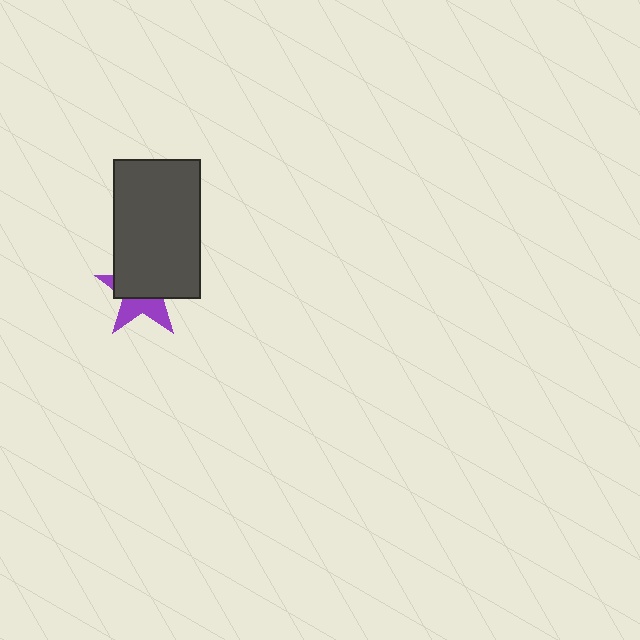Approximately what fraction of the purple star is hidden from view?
Roughly 61% of the purple star is hidden behind the dark gray rectangle.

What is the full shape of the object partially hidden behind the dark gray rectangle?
The partially hidden object is a purple star.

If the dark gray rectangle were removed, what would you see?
You would see the complete purple star.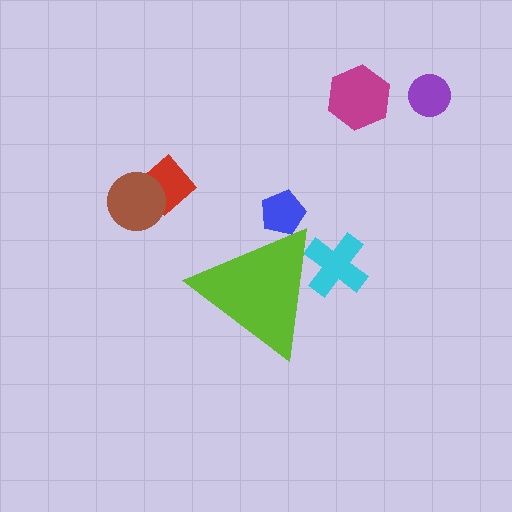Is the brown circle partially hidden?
No, the brown circle is fully visible.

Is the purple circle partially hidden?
No, the purple circle is fully visible.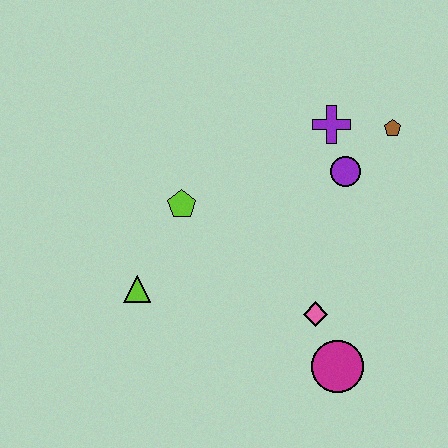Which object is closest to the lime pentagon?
The lime triangle is closest to the lime pentagon.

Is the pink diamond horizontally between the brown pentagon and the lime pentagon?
Yes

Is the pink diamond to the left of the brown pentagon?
Yes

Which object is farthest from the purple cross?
The lime triangle is farthest from the purple cross.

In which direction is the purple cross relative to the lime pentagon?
The purple cross is to the right of the lime pentagon.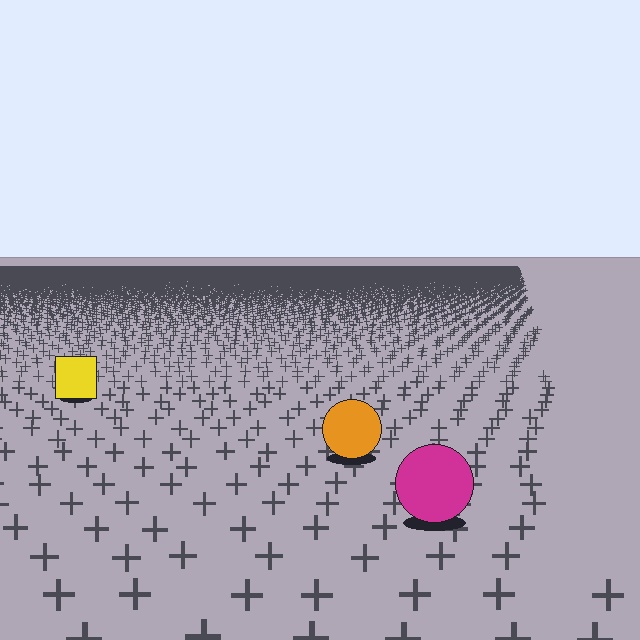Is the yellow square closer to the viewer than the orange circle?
No. The orange circle is closer — you can tell from the texture gradient: the ground texture is coarser near it.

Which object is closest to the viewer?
The magenta circle is closest. The texture marks near it are larger and more spread out.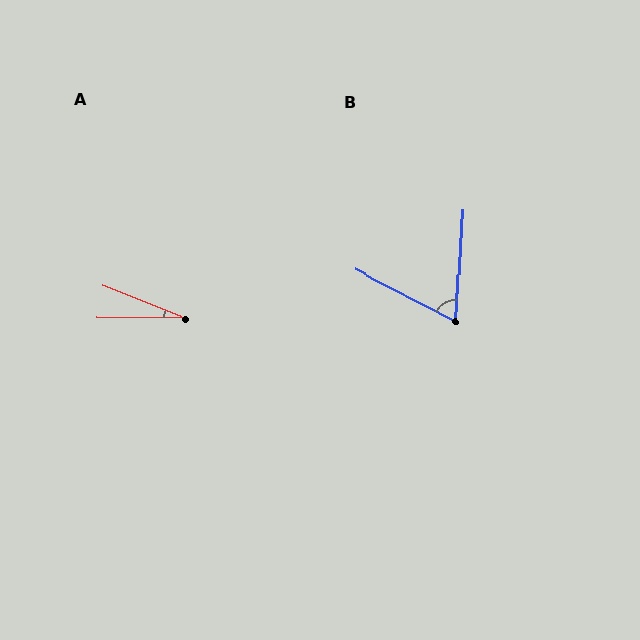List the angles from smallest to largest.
A (21°), B (67°).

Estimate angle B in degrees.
Approximately 67 degrees.